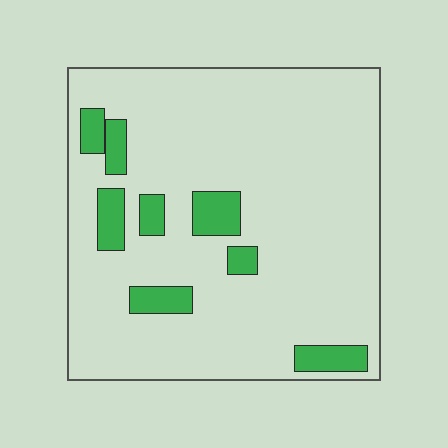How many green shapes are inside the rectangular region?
8.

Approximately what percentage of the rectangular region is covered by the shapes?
Approximately 10%.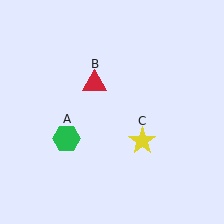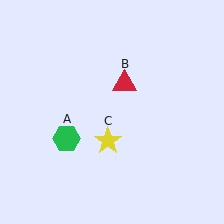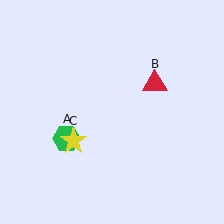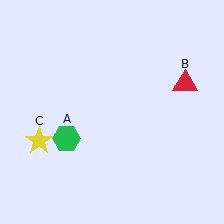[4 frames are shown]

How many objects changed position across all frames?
2 objects changed position: red triangle (object B), yellow star (object C).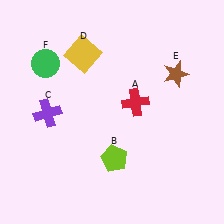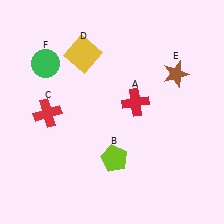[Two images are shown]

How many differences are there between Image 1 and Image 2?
There is 1 difference between the two images.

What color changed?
The cross (C) changed from purple in Image 1 to red in Image 2.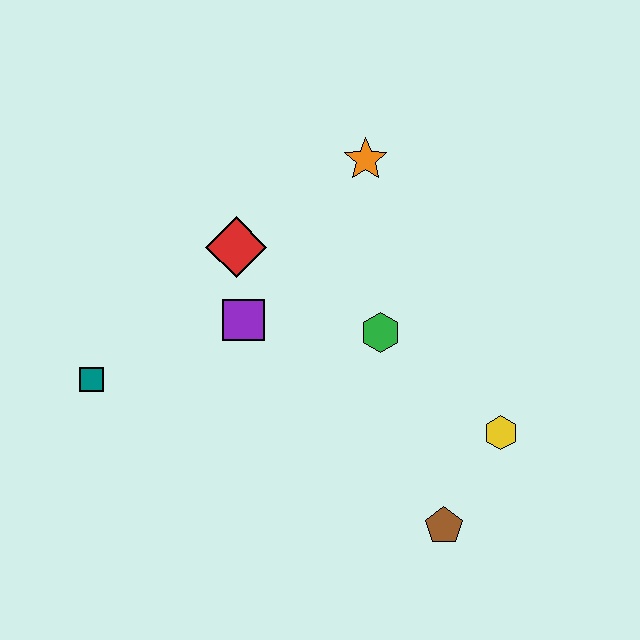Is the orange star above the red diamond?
Yes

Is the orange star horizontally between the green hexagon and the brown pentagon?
No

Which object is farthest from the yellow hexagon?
The teal square is farthest from the yellow hexagon.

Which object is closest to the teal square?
The purple square is closest to the teal square.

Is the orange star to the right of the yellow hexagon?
No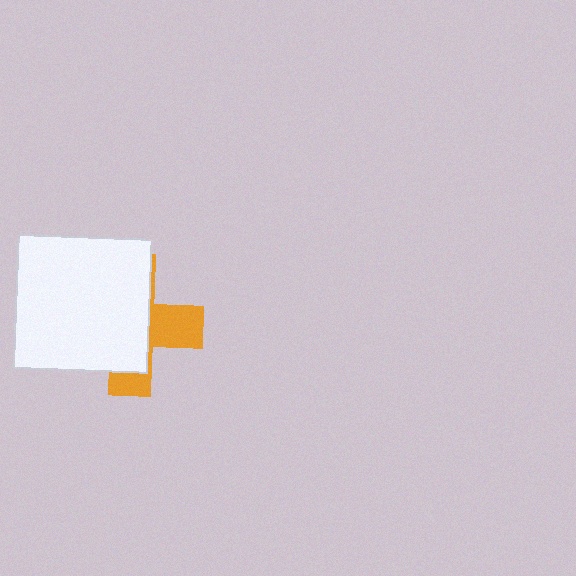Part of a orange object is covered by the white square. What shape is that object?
It is a cross.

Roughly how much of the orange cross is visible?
A small part of it is visible (roughly 34%).